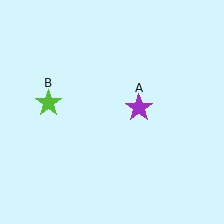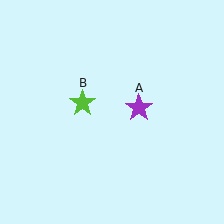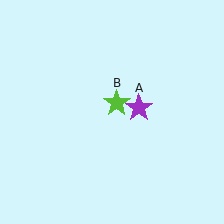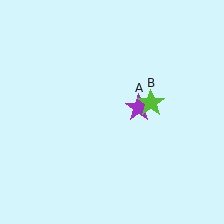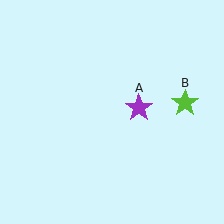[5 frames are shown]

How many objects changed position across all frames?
1 object changed position: lime star (object B).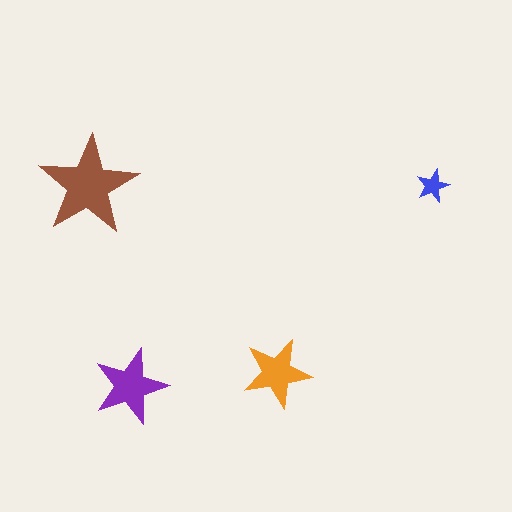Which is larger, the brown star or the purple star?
The brown one.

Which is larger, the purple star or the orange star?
The purple one.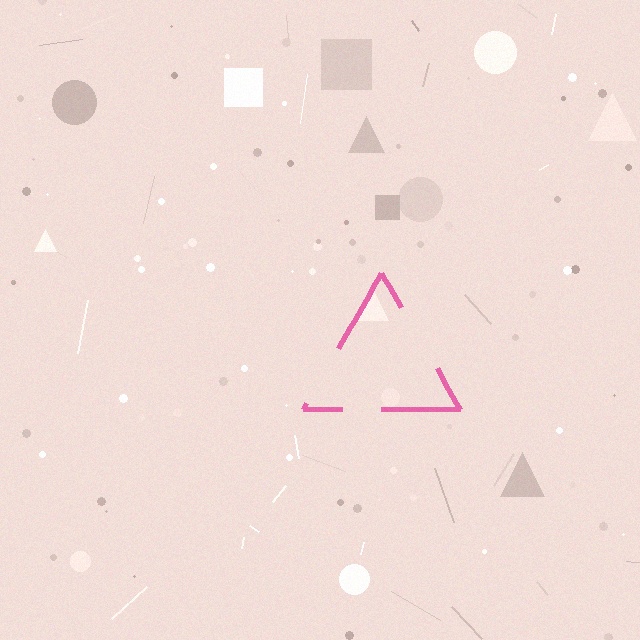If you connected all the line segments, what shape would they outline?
They would outline a triangle.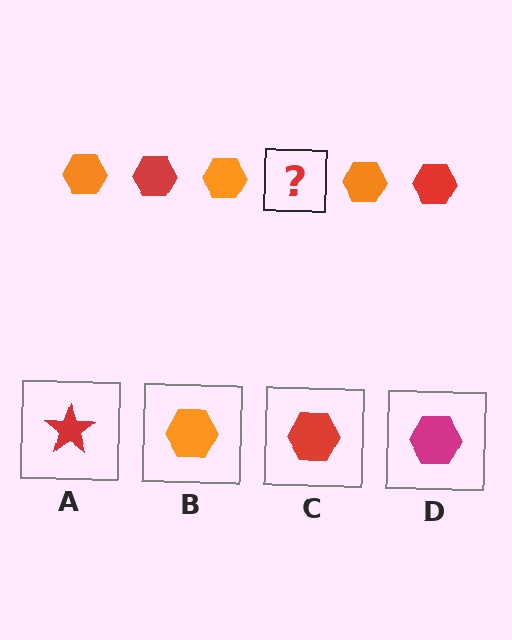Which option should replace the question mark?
Option C.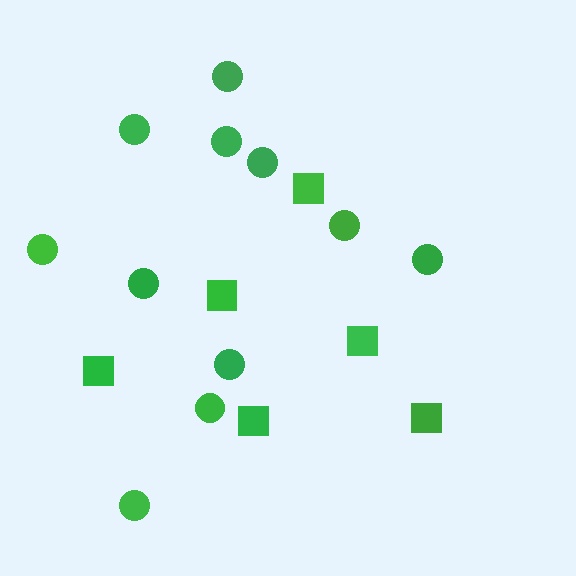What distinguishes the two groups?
There are 2 groups: one group of squares (6) and one group of circles (11).